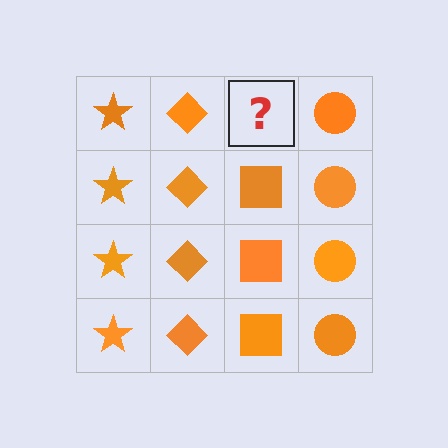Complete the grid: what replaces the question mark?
The question mark should be replaced with an orange square.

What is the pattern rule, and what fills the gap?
The rule is that each column has a consistent shape. The gap should be filled with an orange square.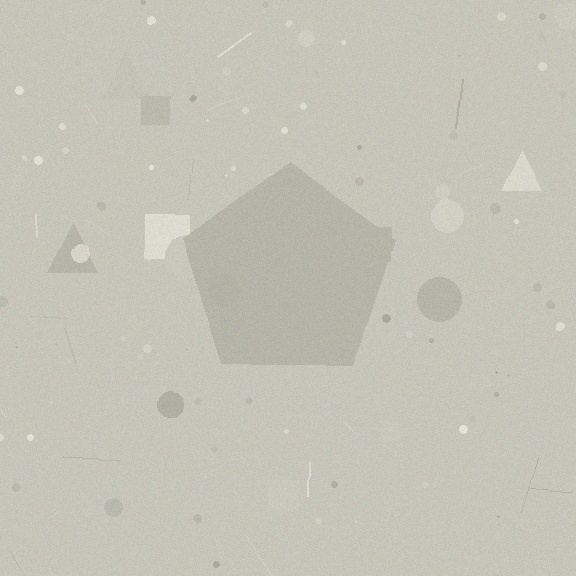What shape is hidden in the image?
A pentagon is hidden in the image.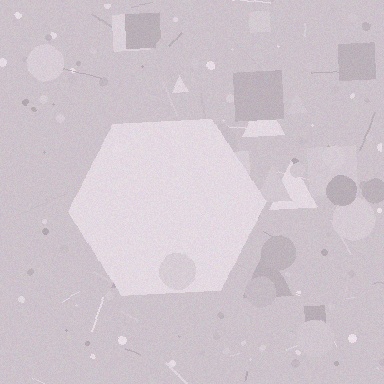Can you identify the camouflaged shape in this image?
The camouflaged shape is a hexagon.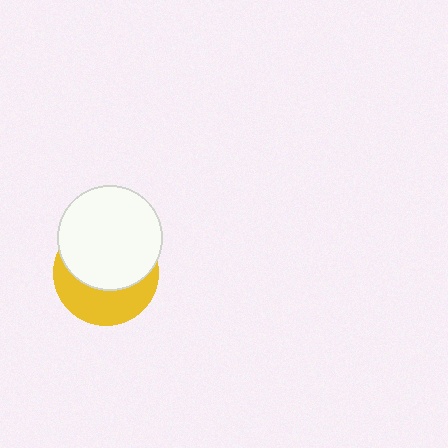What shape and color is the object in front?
The object in front is a white circle.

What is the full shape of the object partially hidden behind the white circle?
The partially hidden object is a yellow circle.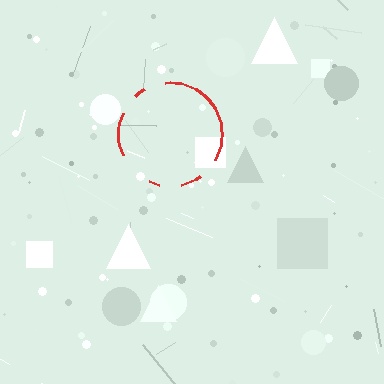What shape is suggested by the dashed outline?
The dashed outline suggests a circle.